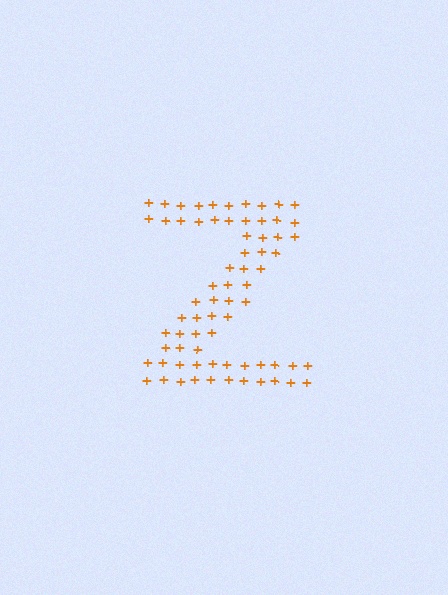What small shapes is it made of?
It is made of small plus signs.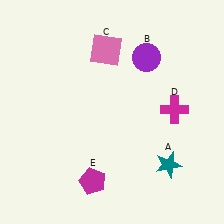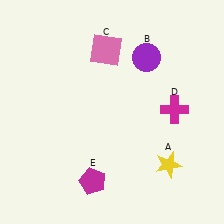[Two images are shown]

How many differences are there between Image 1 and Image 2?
There is 1 difference between the two images.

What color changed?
The star (A) changed from teal in Image 1 to yellow in Image 2.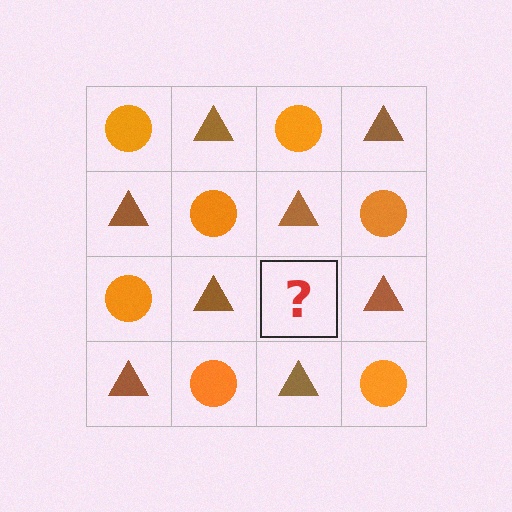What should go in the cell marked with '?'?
The missing cell should contain an orange circle.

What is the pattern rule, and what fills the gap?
The rule is that it alternates orange circle and brown triangle in a checkerboard pattern. The gap should be filled with an orange circle.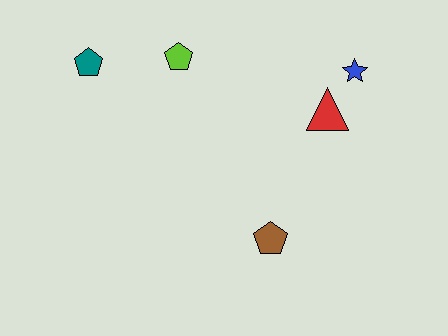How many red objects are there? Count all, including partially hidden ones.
There is 1 red object.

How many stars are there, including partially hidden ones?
There is 1 star.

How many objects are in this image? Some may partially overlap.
There are 5 objects.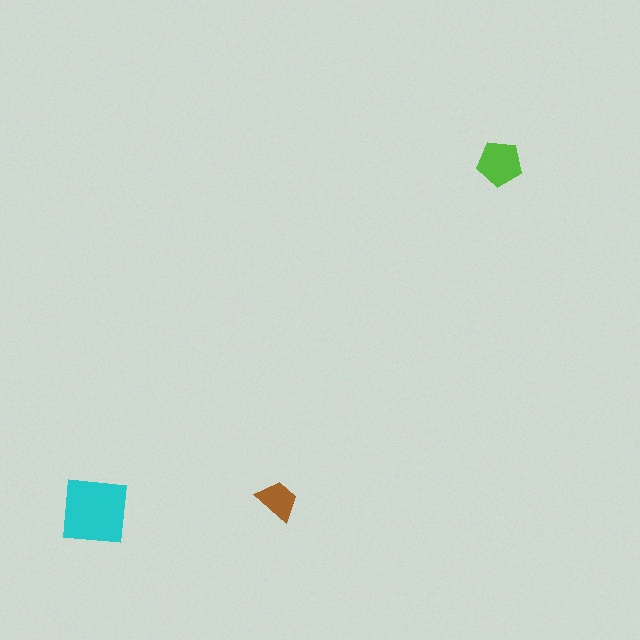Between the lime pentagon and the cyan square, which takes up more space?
The cyan square.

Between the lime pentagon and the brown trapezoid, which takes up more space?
The lime pentagon.